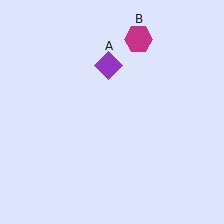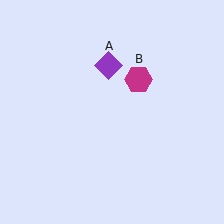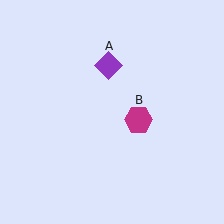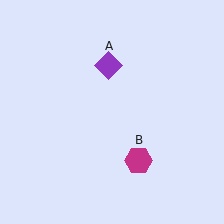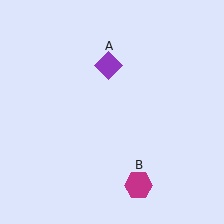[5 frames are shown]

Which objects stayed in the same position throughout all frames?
Purple diamond (object A) remained stationary.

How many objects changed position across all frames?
1 object changed position: magenta hexagon (object B).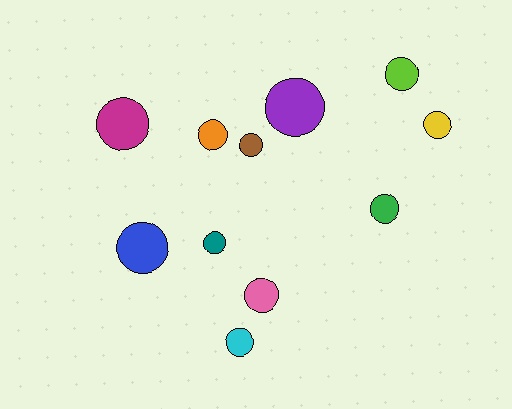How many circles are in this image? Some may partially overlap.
There are 11 circles.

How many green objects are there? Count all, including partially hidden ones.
There is 1 green object.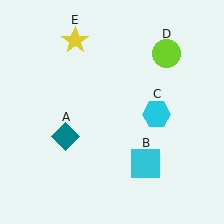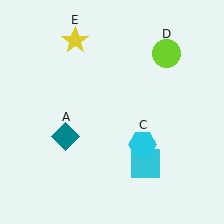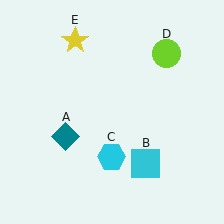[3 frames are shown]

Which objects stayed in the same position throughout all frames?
Teal diamond (object A) and cyan square (object B) and lime circle (object D) and yellow star (object E) remained stationary.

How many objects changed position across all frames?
1 object changed position: cyan hexagon (object C).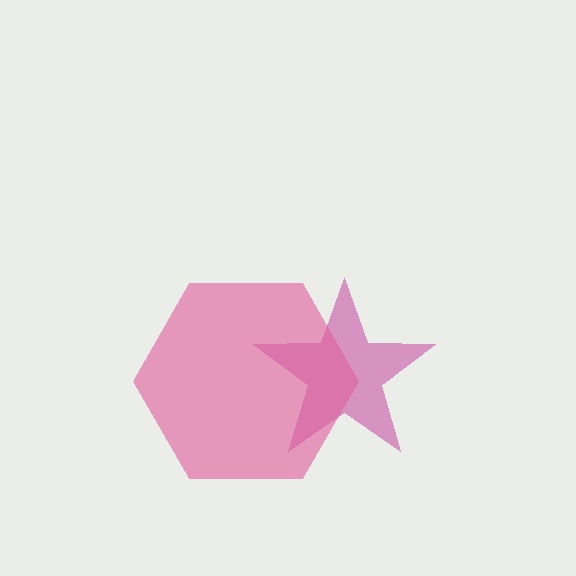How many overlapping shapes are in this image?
There are 2 overlapping shapes in the image.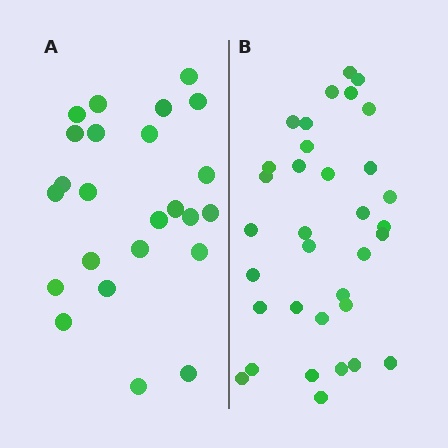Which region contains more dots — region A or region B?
Region B (the right region) has more dots.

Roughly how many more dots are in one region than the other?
Region B has roughly 10 or so more dots than region A.